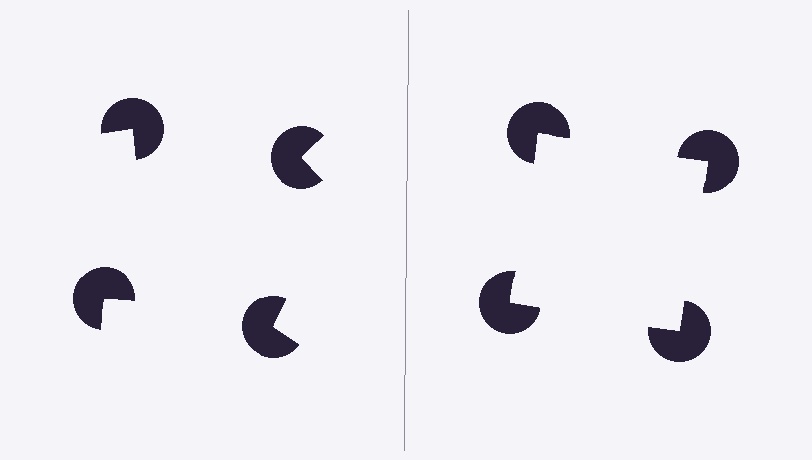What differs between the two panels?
The pac-man discs are positioned identically on both sides; only the wedge orientations differ. On the right they align to a square; on the left they are misaligned.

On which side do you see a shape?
An illusory square appears on the right side. On the left side the wedge cuts are rotated, so no coherent shape forms.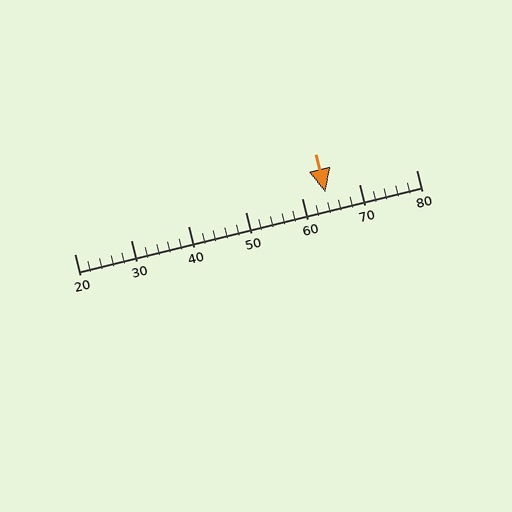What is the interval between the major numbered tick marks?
The major tick marks are spaced 10 units apart.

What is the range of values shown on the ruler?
The ruler shows values from 20 to 80.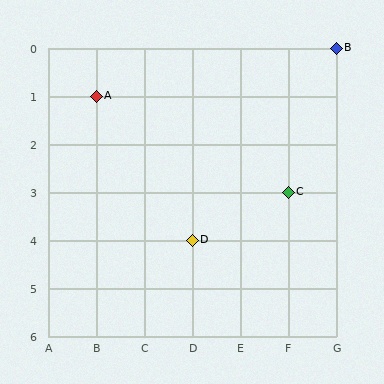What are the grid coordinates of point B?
Point B is at grid coordinates (G, 0).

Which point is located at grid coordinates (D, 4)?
Point D is at (D, 4).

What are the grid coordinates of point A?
Point A is at grid coordinates (B, 1).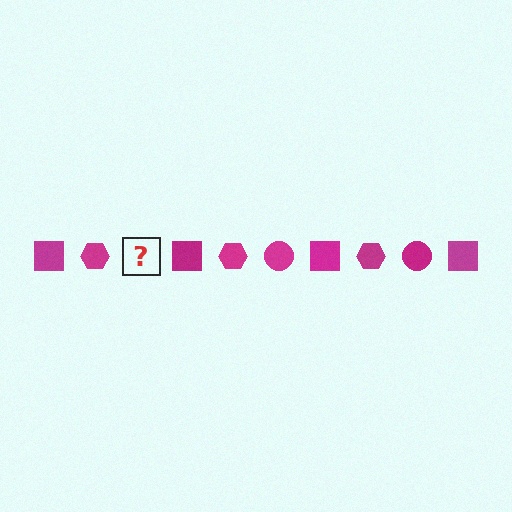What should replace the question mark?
The question mark should be replaced with a magenta circle.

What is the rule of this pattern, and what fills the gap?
The rule is that the pattern cycles through square, hexagon, circle shapes in magenta. The gap should be filled with a magenta circle.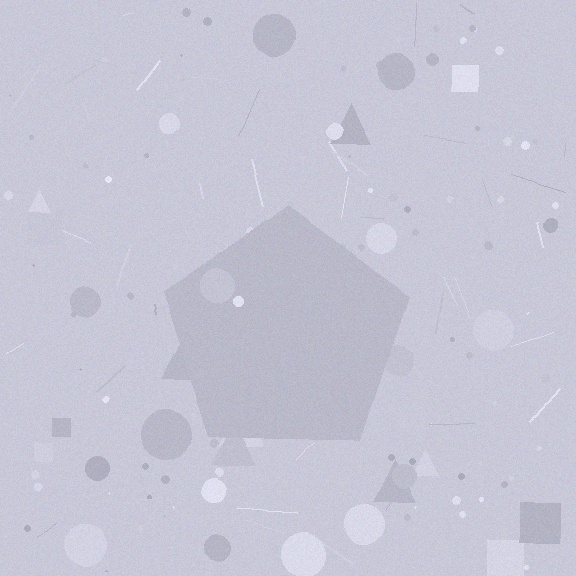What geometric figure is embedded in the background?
A pentagon is embedded in the background.